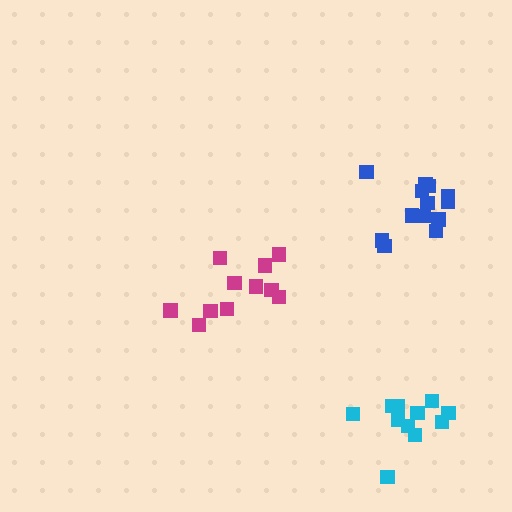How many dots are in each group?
Group 1: 11 dots, Group 2: 11 dots, Group 3: 13 dots (35 total).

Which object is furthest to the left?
The magenta cluster is leftmost.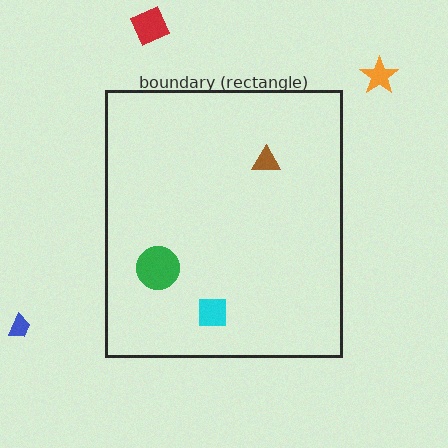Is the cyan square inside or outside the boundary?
Inside.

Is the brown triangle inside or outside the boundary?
Inside.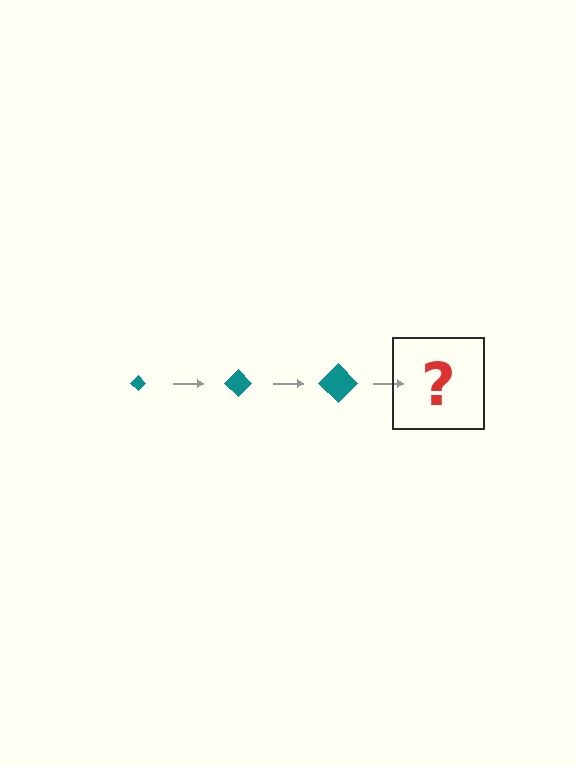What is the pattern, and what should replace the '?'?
The pattern is that the diamond gets progressively larger each step. The '?' should be a teal diamond, larger than the previous one.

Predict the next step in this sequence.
The next step is a teal diamond, larger than the previous one.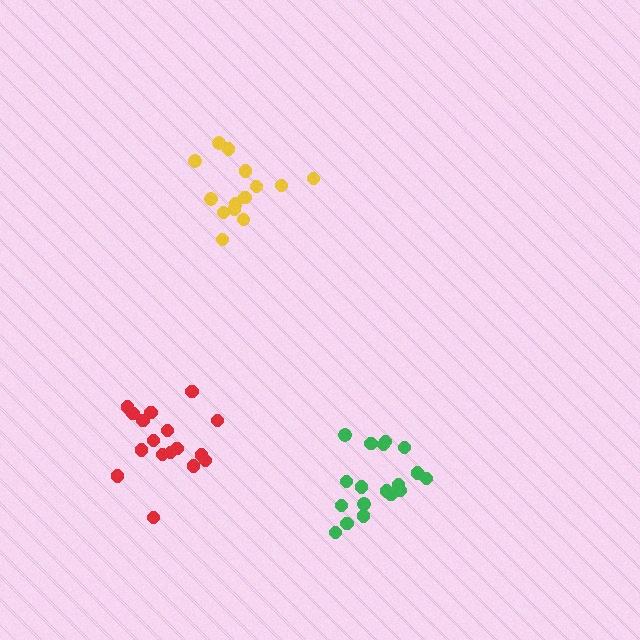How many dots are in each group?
Group 1: 18 dots, Group 2: 14 dots, Group 3: 17 dots (49 total).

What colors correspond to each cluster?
The clusters are colored: green, yellow, red.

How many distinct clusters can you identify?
There are 3 distinct clusters.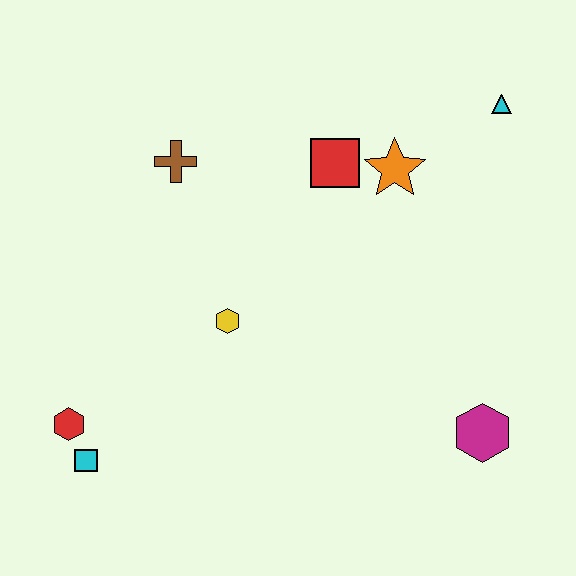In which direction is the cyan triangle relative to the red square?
The cyan triangle is to the right of the red square.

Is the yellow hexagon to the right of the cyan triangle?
No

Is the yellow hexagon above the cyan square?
Yes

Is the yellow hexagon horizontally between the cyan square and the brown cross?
No